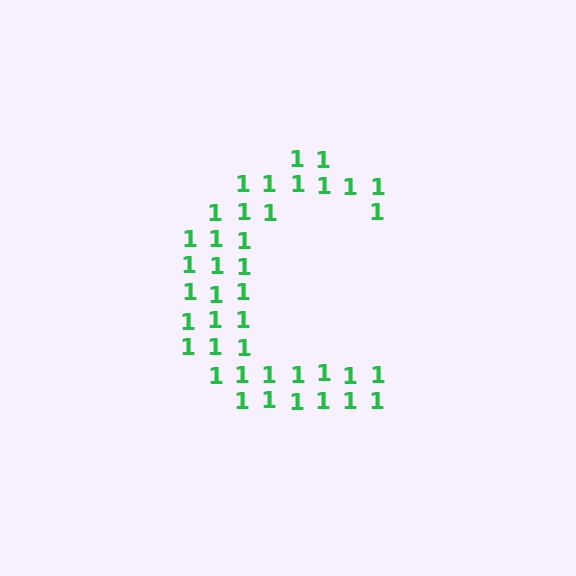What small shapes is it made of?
It is made of small digit 1's.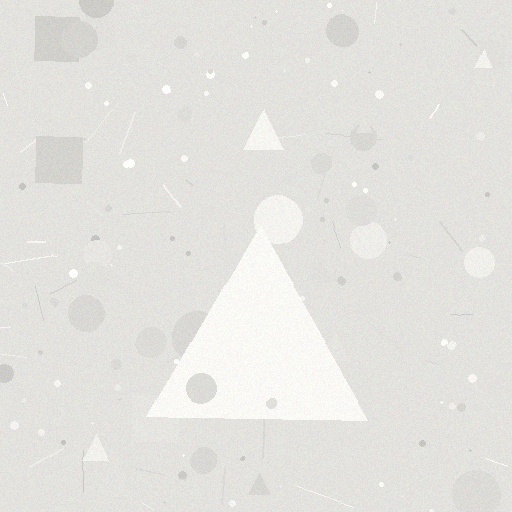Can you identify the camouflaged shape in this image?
The camouflaged shape is a triangle.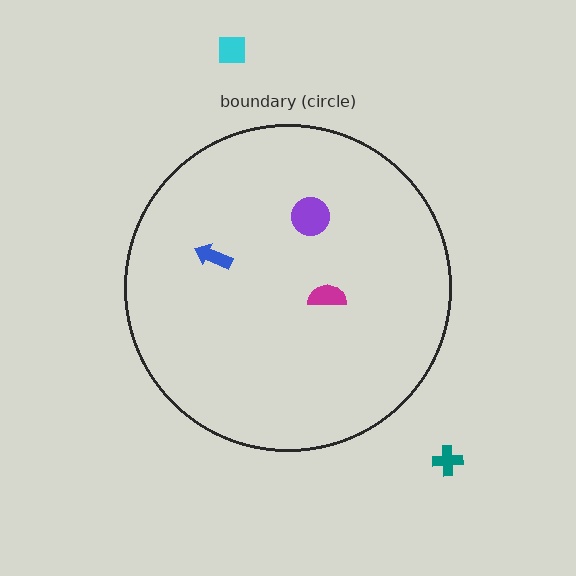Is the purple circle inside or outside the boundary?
Inside.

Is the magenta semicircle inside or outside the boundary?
Inside.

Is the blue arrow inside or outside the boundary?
Inside.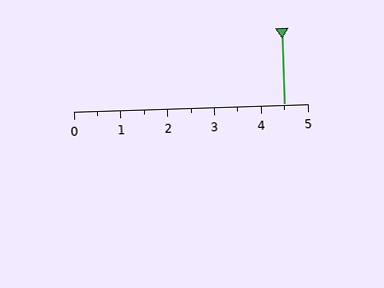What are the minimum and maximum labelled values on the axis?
The axis runs from 0 to 5.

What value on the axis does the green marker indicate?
The marker indicates approximately 4.5.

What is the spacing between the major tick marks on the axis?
The major ticks are spaced 1 apart.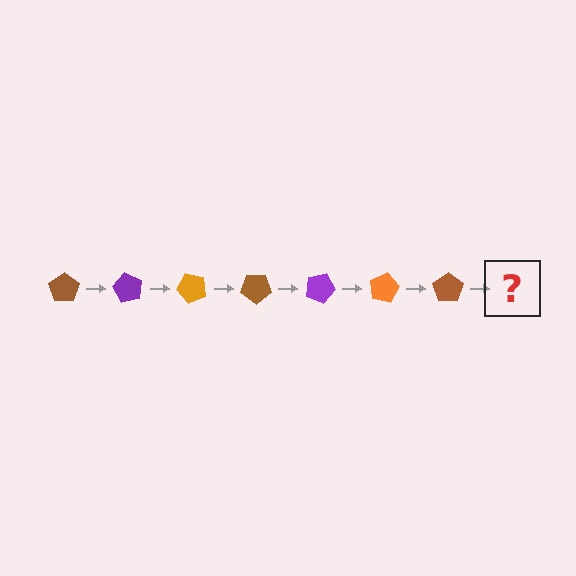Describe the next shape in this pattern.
It should be a purple pentagon, rotated 420 degrees from the start.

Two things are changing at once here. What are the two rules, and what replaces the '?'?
The two rules are that it rotates 60 degrees each step and the color cycles through brown, purple, and orange. The '?' should be a purple pentagon, rotated 420 degrees from the start.